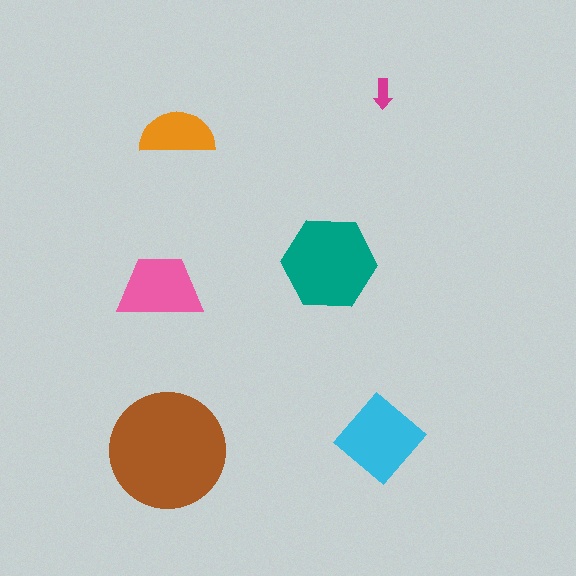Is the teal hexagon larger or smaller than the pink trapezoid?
Larger.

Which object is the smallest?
The magenta arrow.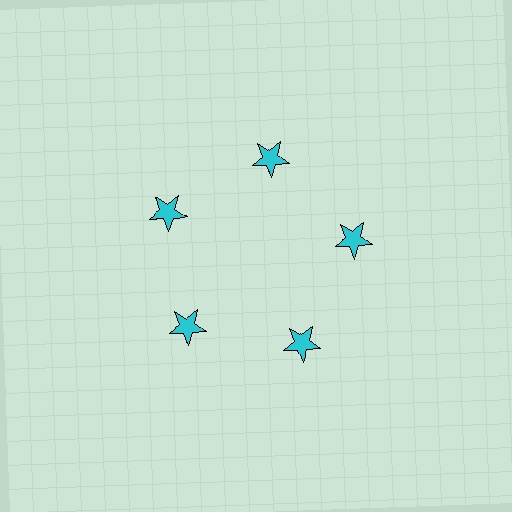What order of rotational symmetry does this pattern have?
This pattern has 5-fold rotational symmetry.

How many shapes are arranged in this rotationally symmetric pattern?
There are 5 shapes, arranged in 5 groups of 1.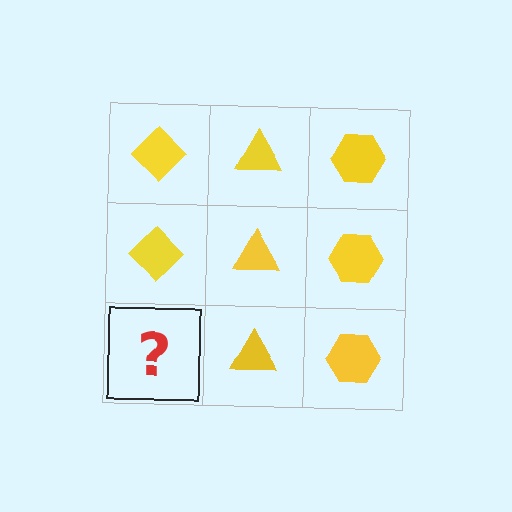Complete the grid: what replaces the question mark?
The question mark should be replaced with a yellow diamond.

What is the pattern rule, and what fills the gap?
The rule is that each column has a consistent shape. The gap should be filled with a yellow diamond.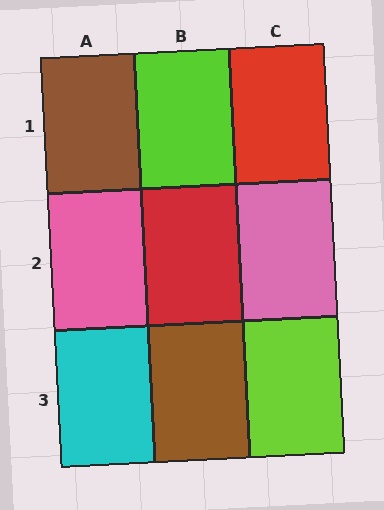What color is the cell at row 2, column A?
Pink.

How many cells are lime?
2 cells are lime.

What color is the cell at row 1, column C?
Red.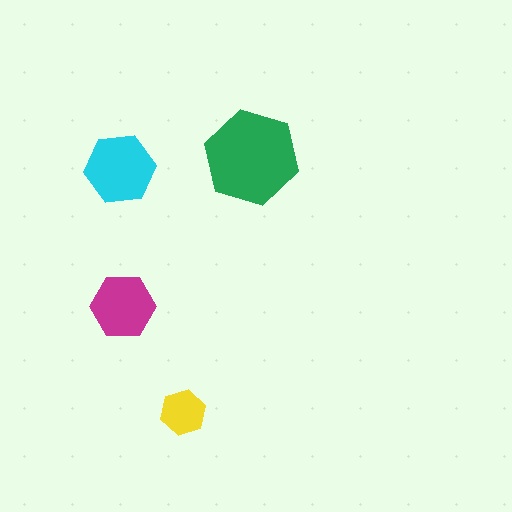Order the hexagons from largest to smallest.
the green one, the cyan one, the magenta one, the yellow one.